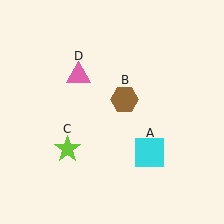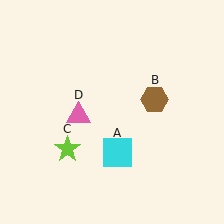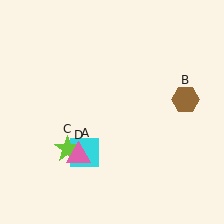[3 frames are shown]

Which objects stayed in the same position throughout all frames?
Lime star (object C) remained stationary.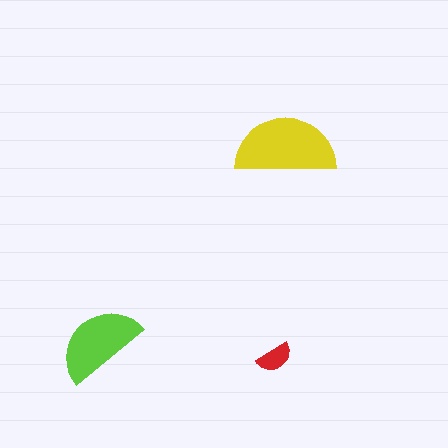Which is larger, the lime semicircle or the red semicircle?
The lime one.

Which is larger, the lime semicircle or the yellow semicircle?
The yellow one.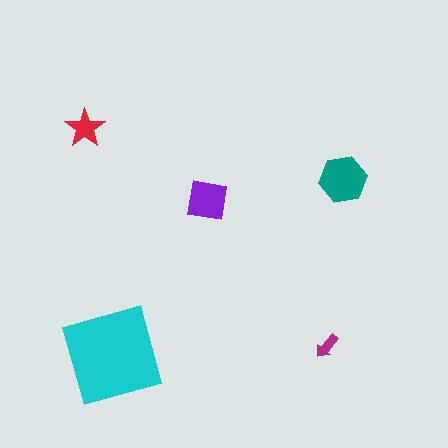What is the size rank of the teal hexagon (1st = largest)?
2nd.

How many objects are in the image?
There are 5 objects in the image.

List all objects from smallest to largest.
The magenta arrow, the red star, the purple square, the teal hexagon, the cyan square.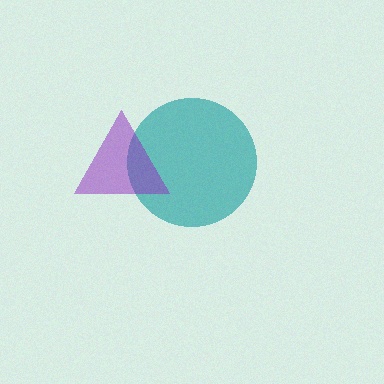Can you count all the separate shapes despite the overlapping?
Yes, there are 2 separate shapes.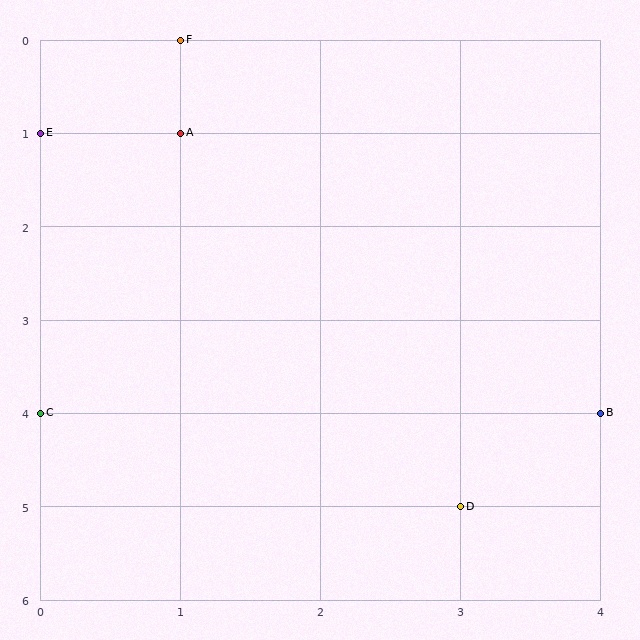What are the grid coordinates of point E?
Point E is at grid coordinates (0, 1).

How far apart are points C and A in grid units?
Points C and A are 1 column and 3 rows apart (about 3.2 grid units diagonally).